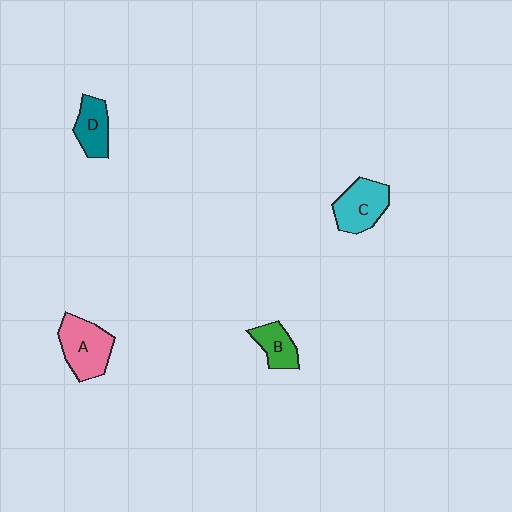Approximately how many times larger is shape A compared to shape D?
Approximately 1.5 times.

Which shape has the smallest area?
Shape B (green).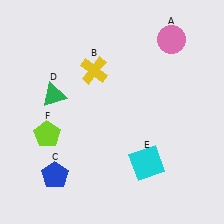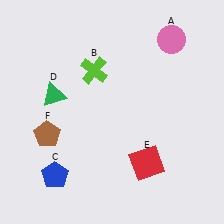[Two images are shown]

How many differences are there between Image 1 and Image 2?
There are 3 differences between the two images.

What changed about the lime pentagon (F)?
In Image 1, F is lime. In Image 2, it changed to brown.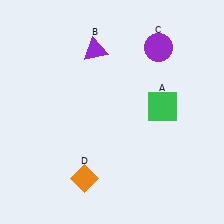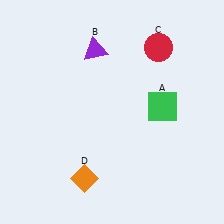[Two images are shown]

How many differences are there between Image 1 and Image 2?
There is 1 difference between the two images.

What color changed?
The circle (C) changed from purple in Image 1 to red in Image 2.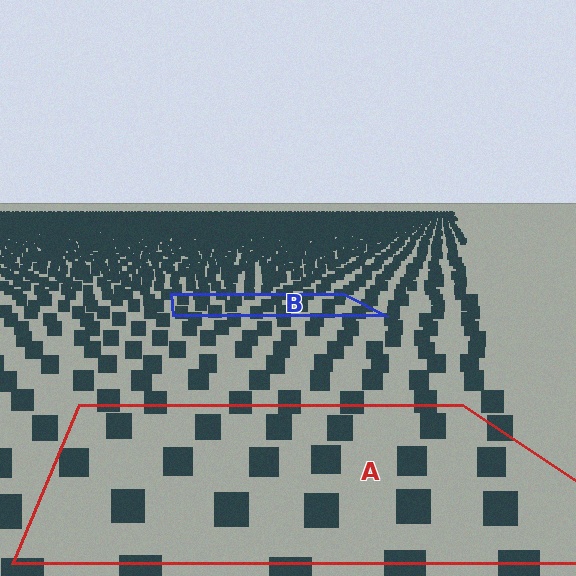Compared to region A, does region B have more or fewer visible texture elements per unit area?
Region B has more texture elements per unit area — they are packed more densely because it is farther away.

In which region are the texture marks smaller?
The texture marks are smaller in region B, because it is farther away.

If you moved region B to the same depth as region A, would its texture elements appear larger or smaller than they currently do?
They would appear larger. At a closer depth, the same texture elements are projected at a bigger on-screen size.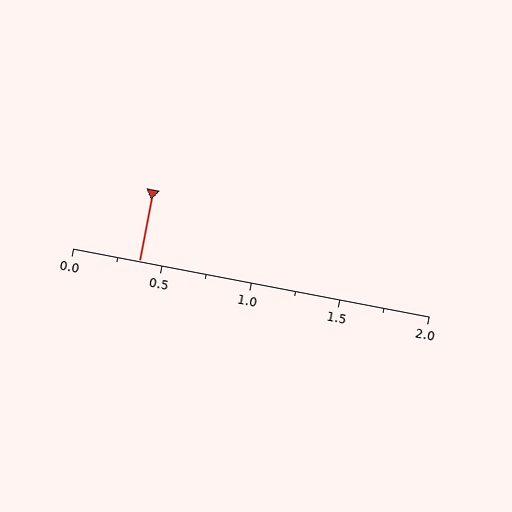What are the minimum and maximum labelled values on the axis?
The axis runs from 0.0 to 2.0.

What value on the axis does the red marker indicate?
The marker indicates approximately 0.38.